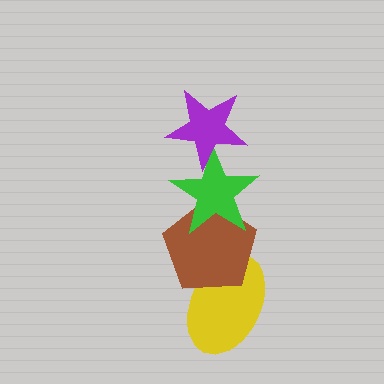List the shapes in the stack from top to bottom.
From top to bottom: the purple star, the green star, the brown pentagon, the yellow ellipse.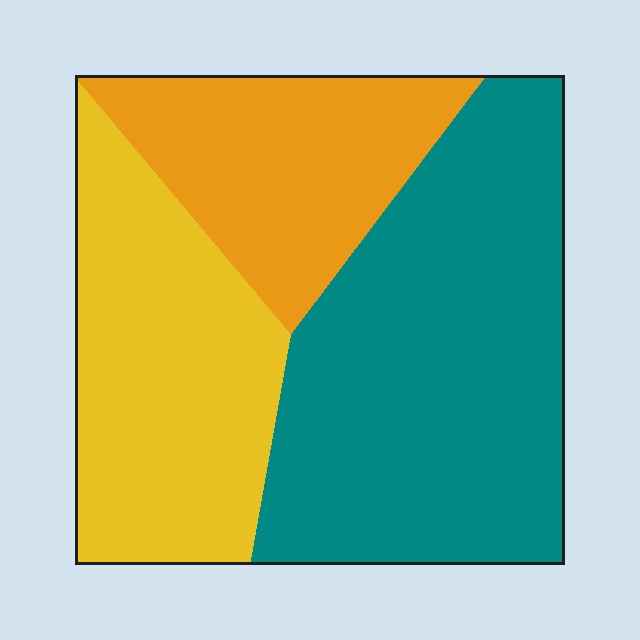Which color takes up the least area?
Orange, at roughly 20%.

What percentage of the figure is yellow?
Yellow covers around 30% of the figure.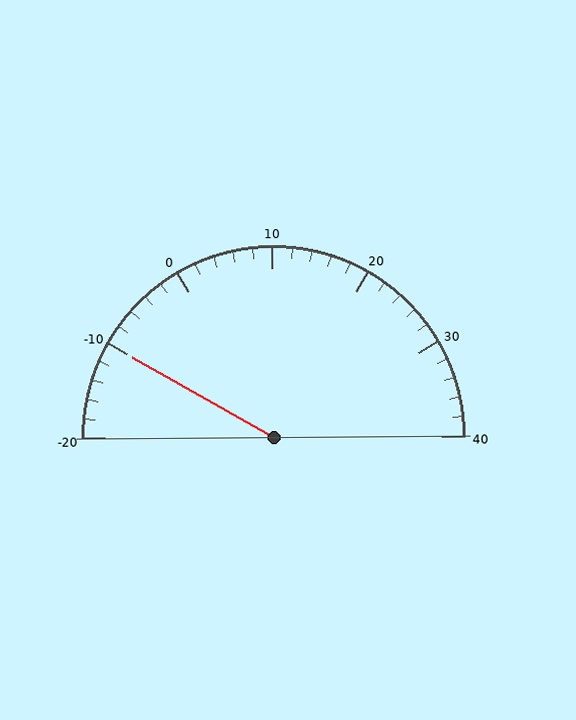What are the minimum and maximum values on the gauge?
The gauge ranges from -20 to 40.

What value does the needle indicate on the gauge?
The needle indicates approximately -10.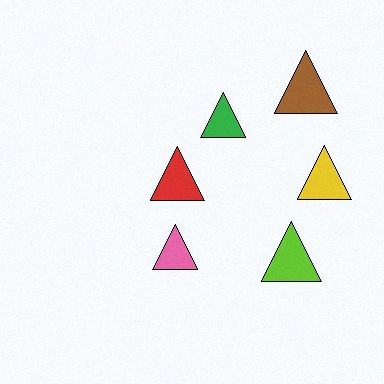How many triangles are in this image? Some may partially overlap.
There are 6 triangles.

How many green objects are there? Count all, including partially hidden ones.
There is 1 green object.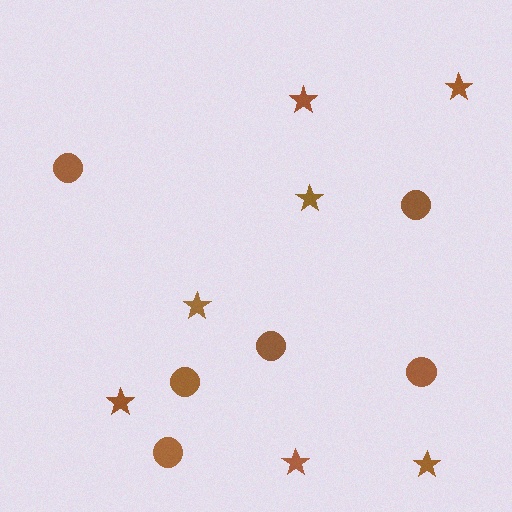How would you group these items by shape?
There are 2 groups: one group of circles (6) and one group of stars (7).